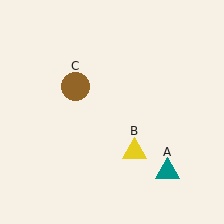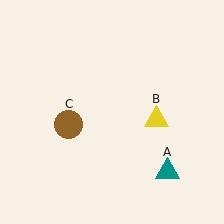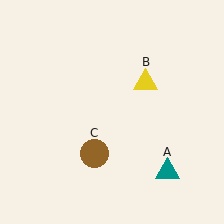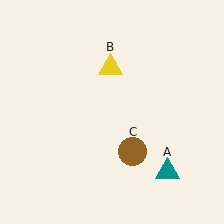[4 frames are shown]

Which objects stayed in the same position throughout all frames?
Teal triangle (object A) remained stationary.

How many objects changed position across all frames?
2 objects changed position: yellow triangle (object B), brown circle (object C).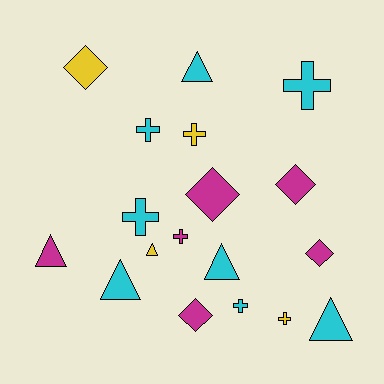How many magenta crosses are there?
There is 1 magenta cross.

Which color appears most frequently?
Cyan, with 8 objects.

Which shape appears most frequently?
Cross, with 7 objects.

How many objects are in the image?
There are 18 objects.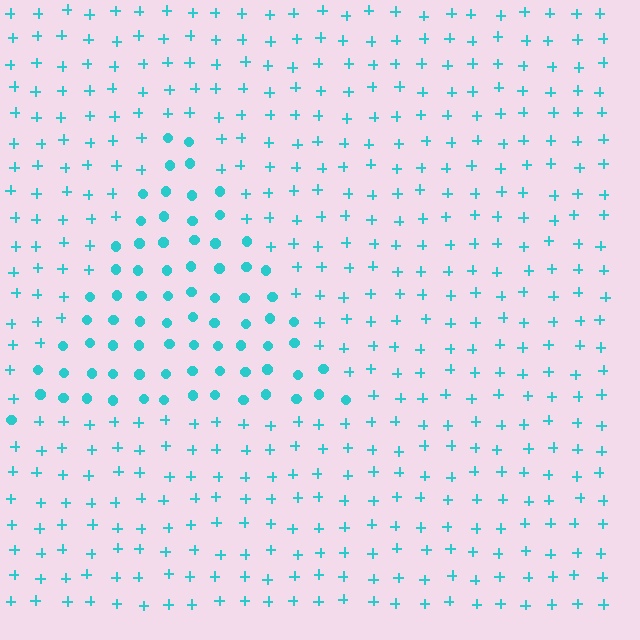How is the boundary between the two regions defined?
The boundary is defined by a change in element shape: circles inside vs. plus signs outside. All elements share the same color and spacing.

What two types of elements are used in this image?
The image uses circles inside the triangle region and plus signs outside it.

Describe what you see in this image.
The image is filled with small cyan elements arranged in a uniform grid. A triangle-shaped region contains circles, while the surrounding area contains plus signs. The boundary is defined purely by the change in element shape.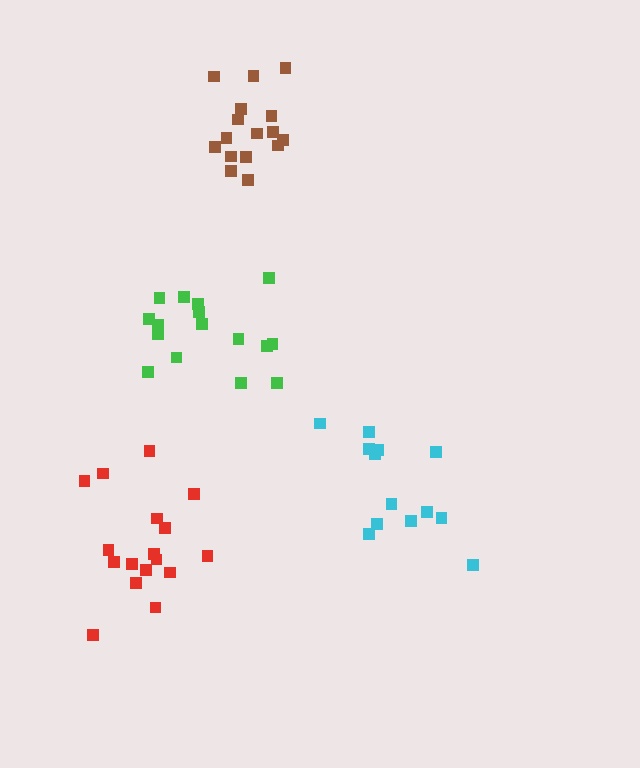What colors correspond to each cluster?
The clusters are colored: red, green, brown, cyan.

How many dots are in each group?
Group 1: 17 dots, Group 2: 16 dots, Group 3: 16 dots, Group 4: 13 dots (62 total).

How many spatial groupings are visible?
There are 4 spatial groupings.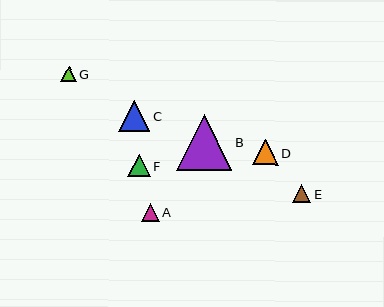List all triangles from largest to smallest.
From largest to smallest: B, C, D, F, E, A, G.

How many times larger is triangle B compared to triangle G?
Triangle B is approximately 3.6 times the size of triangle G.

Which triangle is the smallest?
Triangle G is the smallest with a size of approximately 15 pixels.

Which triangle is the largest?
Triangle B is the largest with a size of approximately 55 pixels.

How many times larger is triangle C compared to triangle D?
Triangle C is approximately 1.2 times the size of triangle D.